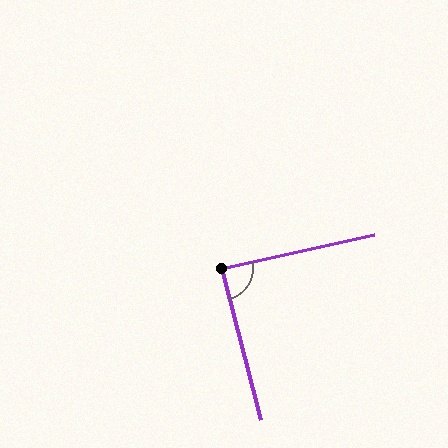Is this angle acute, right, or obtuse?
It is approximately a right angle.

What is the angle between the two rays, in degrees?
Approximately 88 degrees.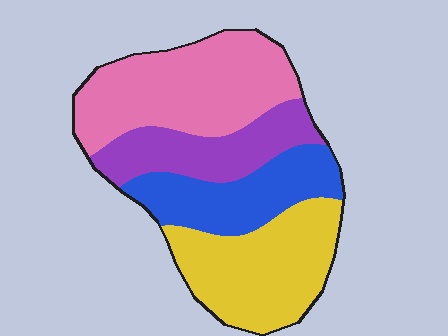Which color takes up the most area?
Pink, at roughly 35%.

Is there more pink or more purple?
Pink.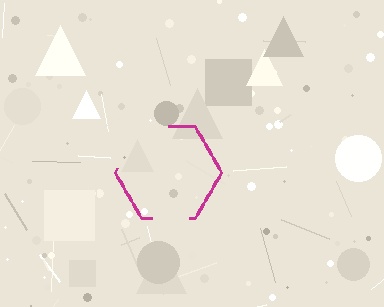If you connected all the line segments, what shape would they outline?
They would outline a hexagon.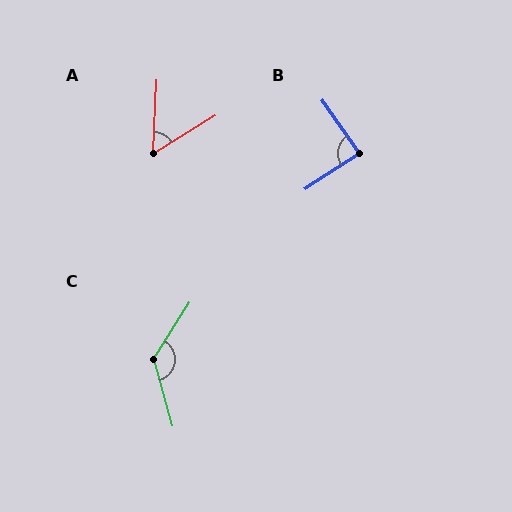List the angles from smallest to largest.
A (56°), B (88°), C (132°).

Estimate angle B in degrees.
Approximately 88 degrees.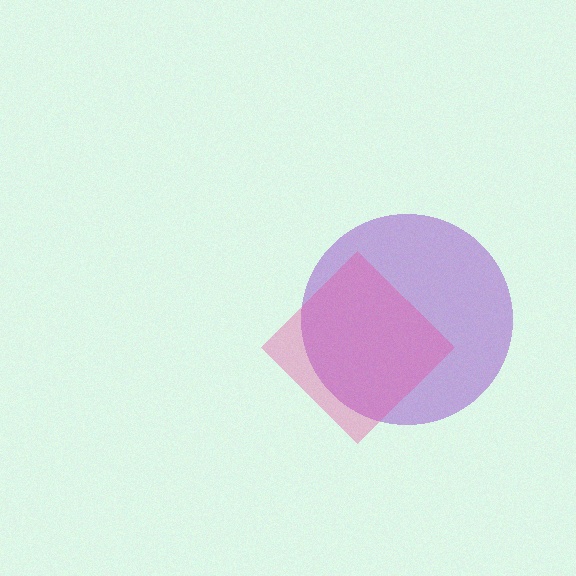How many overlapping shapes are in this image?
There are 2 overlapping shapes in the image.